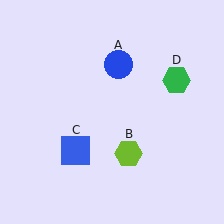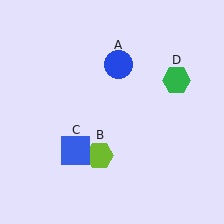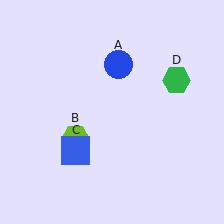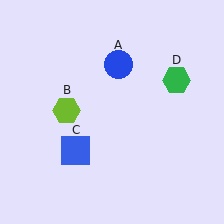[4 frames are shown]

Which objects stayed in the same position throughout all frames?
Blue circle (object A) and blue square (object C) and green hexagon (object D) remained stationary.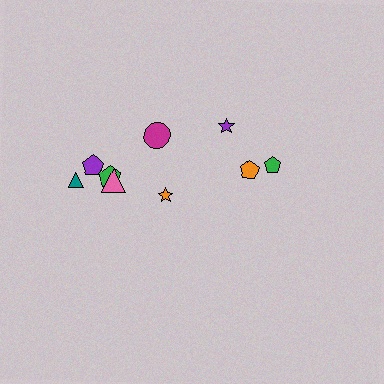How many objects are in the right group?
There are 3 objects.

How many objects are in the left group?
There are 6 objects.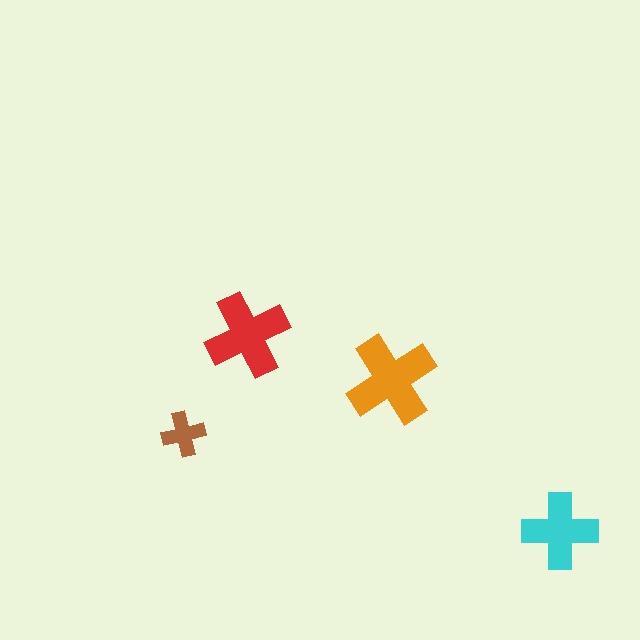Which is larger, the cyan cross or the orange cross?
The orange one.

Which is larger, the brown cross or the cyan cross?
The cyan one.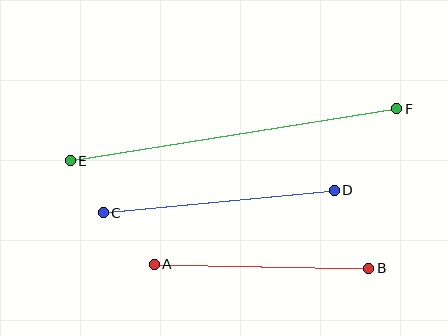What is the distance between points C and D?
The distance is approximately 232 pixels.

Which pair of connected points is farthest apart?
Points E and F are farthest apart.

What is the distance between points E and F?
The distance is approximately 331 pixels.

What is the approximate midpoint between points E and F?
The midpoint is at approximately (233, 135) pixels.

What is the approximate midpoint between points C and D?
The midpoint is at approximately (219, 202) pixels.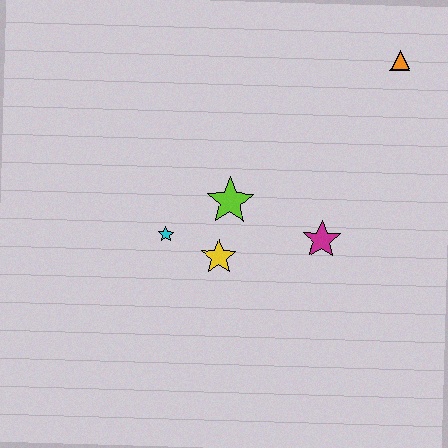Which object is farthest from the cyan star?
The orange triangle is farthest from the cyan star.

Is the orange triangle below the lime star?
No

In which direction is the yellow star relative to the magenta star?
The yellow star is to the left of the magenta star.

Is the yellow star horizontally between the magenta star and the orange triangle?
No